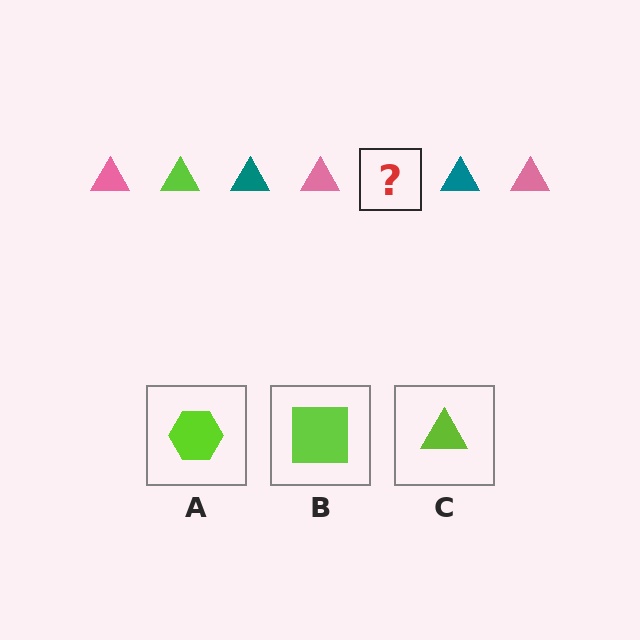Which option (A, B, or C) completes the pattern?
C.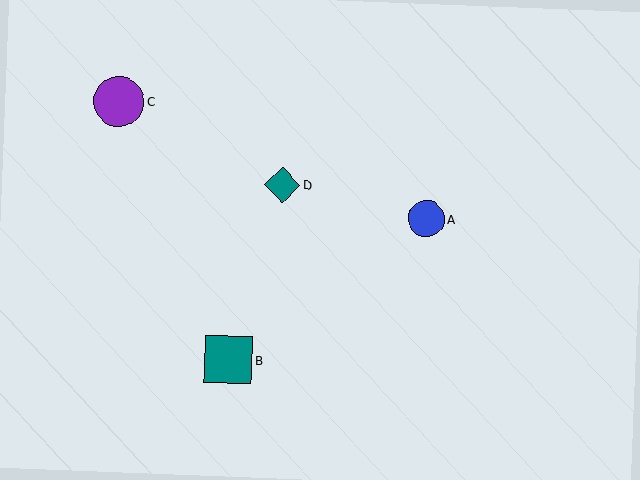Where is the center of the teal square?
The center of the teal square is at (229, 359).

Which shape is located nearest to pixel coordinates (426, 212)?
The blue circle (labeled A) at (426, 219) is nearest to that location.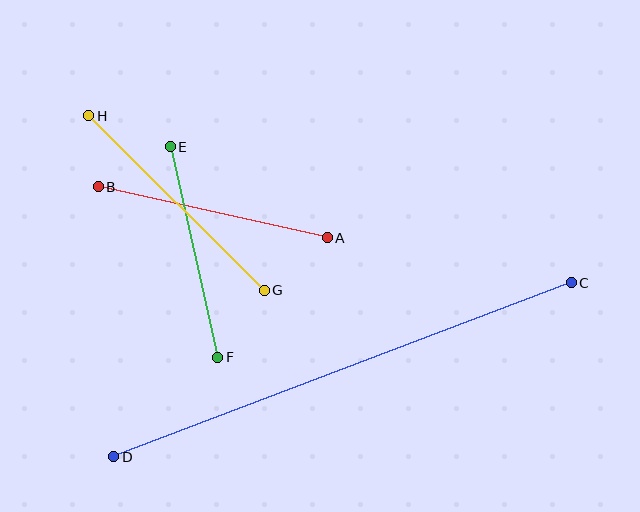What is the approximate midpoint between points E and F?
The midpoint is at approximately (194, 252) pixels.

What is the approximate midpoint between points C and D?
The midpoint is at approximately (342, 370) pixels.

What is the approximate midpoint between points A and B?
The midpoint is at approximately (213, 212) pixels.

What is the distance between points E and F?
The distance is approximately 216 pixels.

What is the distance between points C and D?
The distance is approximately 489 pixels.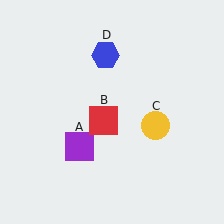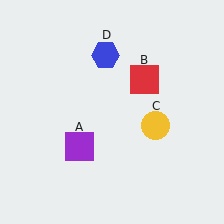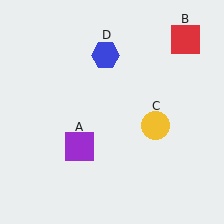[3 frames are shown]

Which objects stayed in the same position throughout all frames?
Purple square (object A) and yellow circle (object C) and blue hexagon (object D) remained stationary.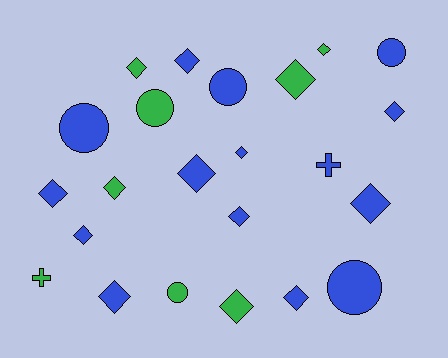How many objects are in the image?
There are 23 objects.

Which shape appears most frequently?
Diamond, with 15 objects.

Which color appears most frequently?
Blue, with 15 objects.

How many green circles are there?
There are 2 green circles.